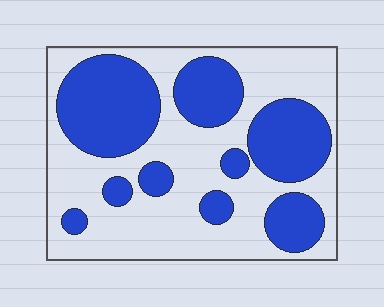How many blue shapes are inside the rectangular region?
9.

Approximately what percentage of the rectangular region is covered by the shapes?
Approximately 40%.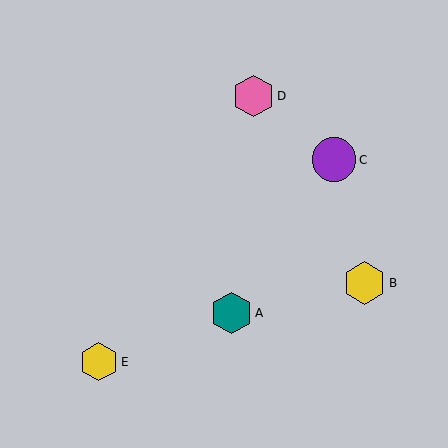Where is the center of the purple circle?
The center of the purple circle is at (334, 160).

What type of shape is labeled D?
Shape D is a pink hexagon.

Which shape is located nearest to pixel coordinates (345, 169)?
The purple circle (labeled C) at (334, 160) is nearest to that location.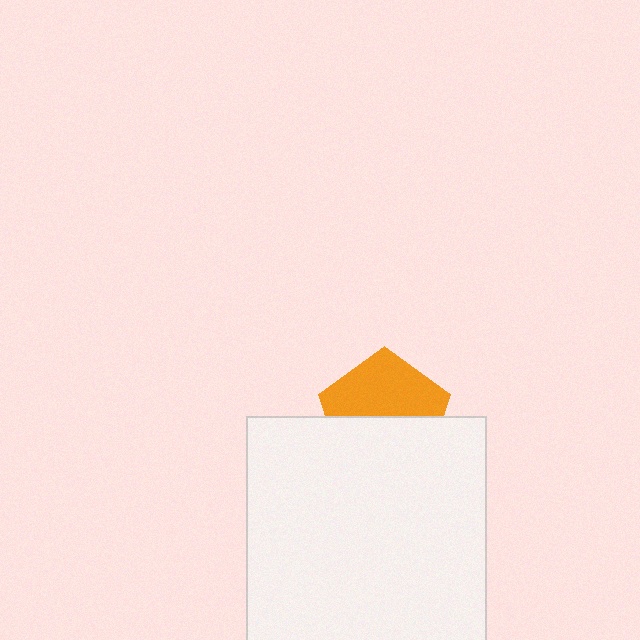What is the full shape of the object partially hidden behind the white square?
The partially hidden object is an orange pentagon.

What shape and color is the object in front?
The object in front is a white square.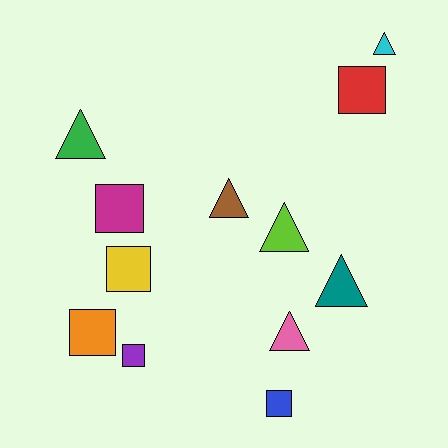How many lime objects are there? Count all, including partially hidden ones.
There is 1 lime object.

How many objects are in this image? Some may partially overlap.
There are 12 objects.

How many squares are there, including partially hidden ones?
There are 6 squares.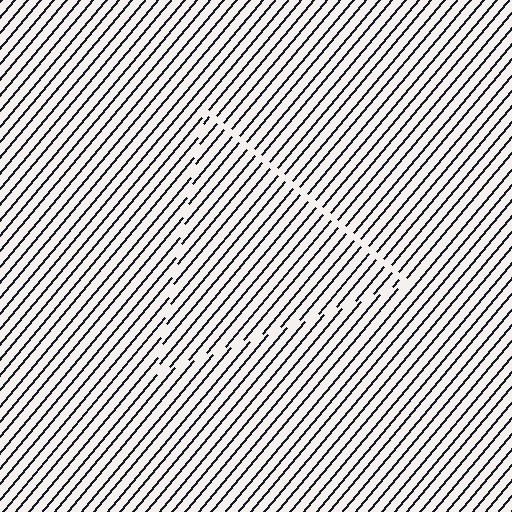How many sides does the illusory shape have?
3 sides — the line-ends trace a triangle.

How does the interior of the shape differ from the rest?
The interior of the shape contains the same grating, shifted by half a period — the contour is defined by the phase discontinuity where line-ends from the inner and outer gratings abut.